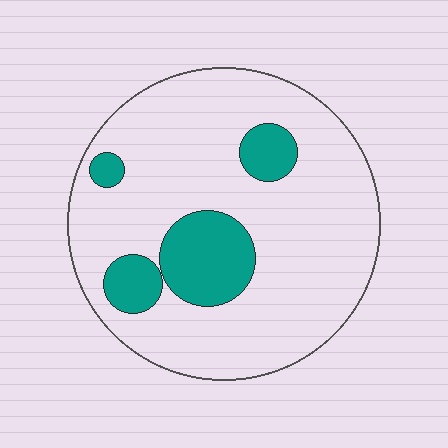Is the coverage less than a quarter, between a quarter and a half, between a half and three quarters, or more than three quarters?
Less than a quarter.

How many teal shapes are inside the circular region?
4.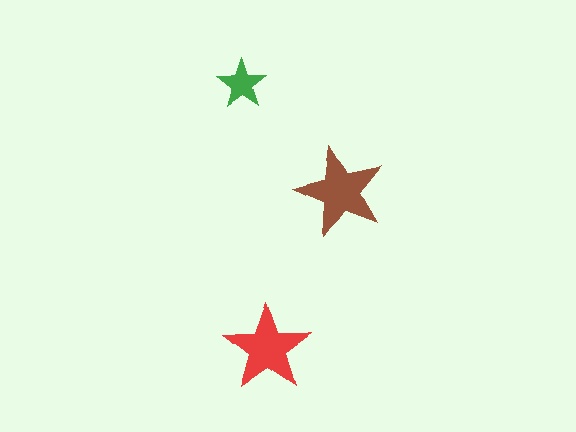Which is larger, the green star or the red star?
The red one.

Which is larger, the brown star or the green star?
The brown one.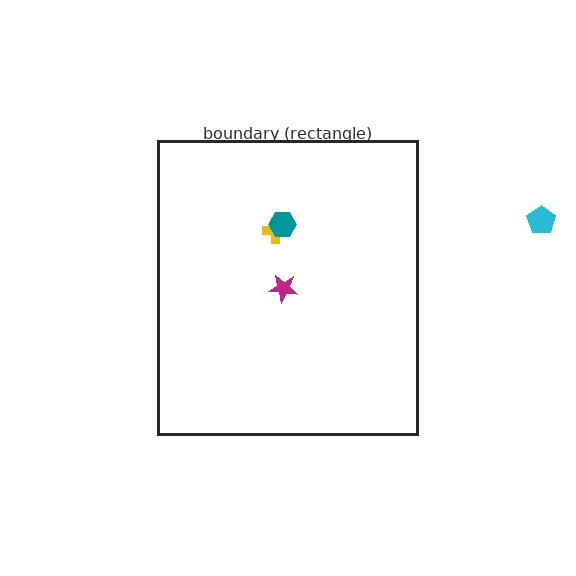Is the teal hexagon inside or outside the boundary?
Inside.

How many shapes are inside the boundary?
3 inside, 1 outside.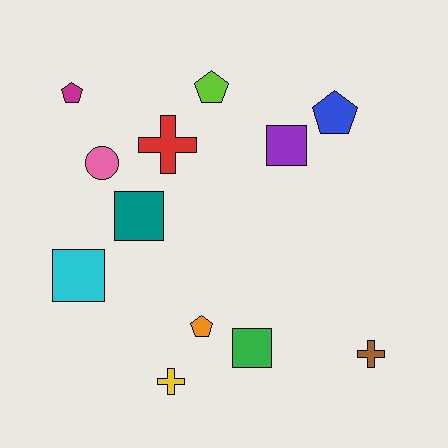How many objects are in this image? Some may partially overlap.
There are 12 objects.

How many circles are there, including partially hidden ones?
There is 1 circle.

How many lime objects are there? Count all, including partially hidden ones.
There is 1 lime object.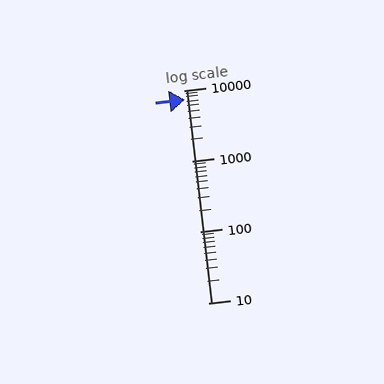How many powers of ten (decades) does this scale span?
The scale spans 3 decades, from 10 to 10000.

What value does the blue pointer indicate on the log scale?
The pointer indicates approximately 7300.